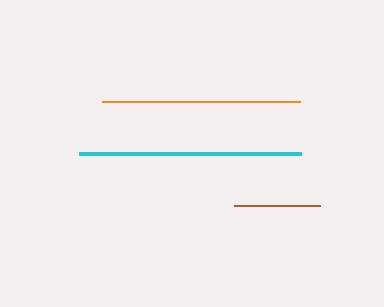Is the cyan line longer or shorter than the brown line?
The cyan line is longer than the brown line.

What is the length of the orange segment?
The orange segment is approximately 199 pixels long.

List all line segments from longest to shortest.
From longest to shortest: cyan, orange, brown.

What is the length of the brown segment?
The brown segment is approximately 86 pixels long.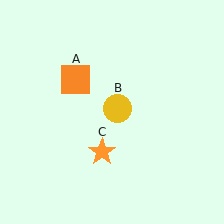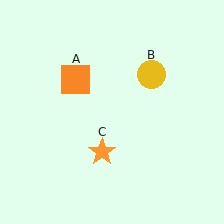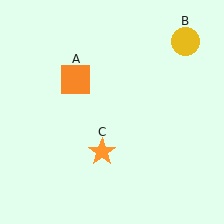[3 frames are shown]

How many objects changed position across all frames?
1 object changed position: yellow circle (object B).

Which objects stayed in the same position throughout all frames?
Orange square (object A) and orange star (object C) remained stationary.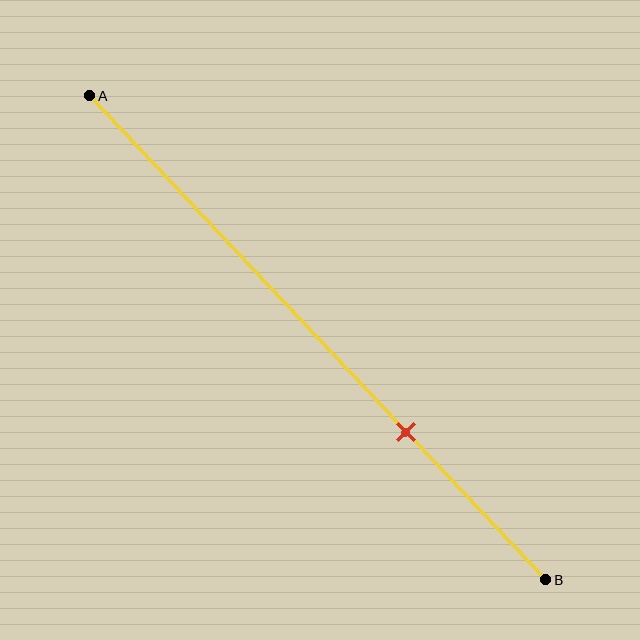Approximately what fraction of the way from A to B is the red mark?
The red mark is approximately 70% of the way from A to B.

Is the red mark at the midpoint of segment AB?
No, the mark is at about 70% from A, not at the 50% midpoint.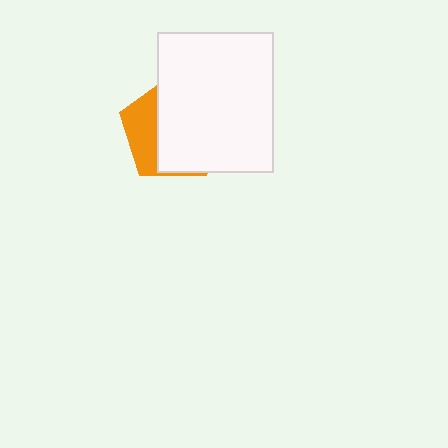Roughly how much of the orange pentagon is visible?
A small part of it is visible (roughly 31%).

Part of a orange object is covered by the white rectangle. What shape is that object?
It is a pentagon.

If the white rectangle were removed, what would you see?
You would see the complete orange pentagon.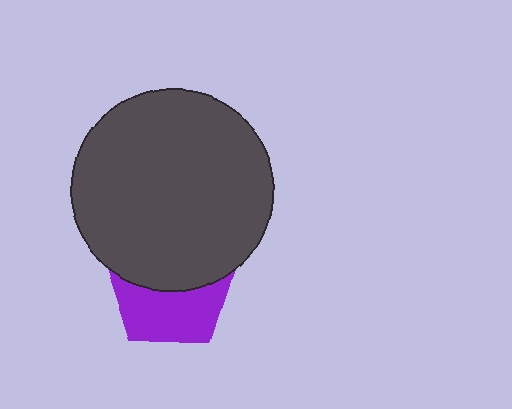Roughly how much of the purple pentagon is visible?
About half of it is visible (roughly 50%).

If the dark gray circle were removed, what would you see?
You would see the complete purple pentagon.